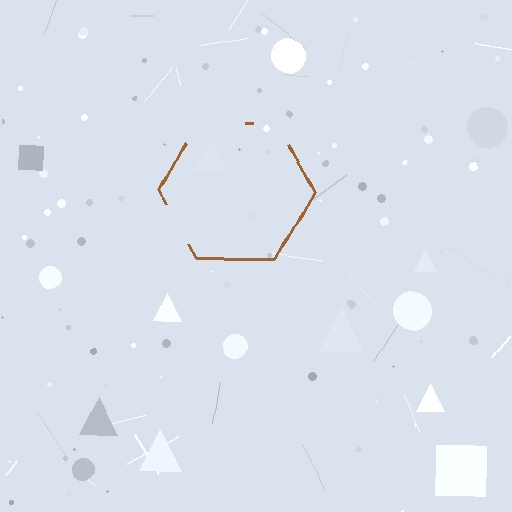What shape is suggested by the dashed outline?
The dashed outline suggests a hexagon.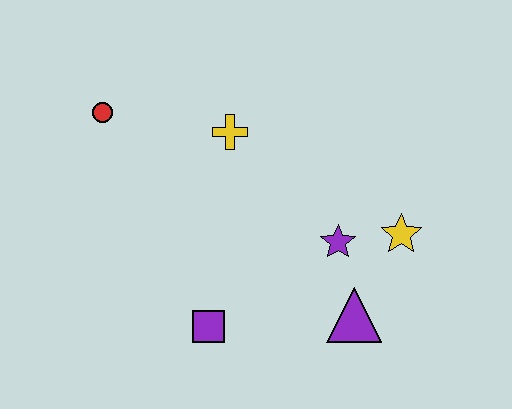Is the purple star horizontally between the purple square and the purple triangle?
Yes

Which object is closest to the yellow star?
The purple star is closest to the yellow star.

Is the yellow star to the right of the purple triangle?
Yes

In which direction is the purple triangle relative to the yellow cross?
The purple triangle is below the yellow cross.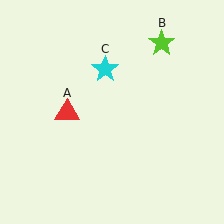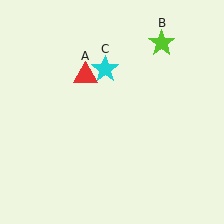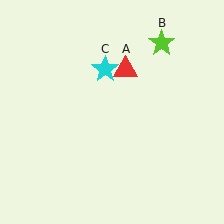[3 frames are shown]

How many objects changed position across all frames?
1 object changed position: red triangle (object A).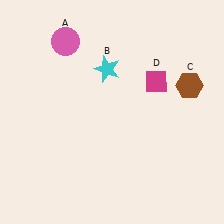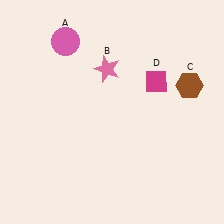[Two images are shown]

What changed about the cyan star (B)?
In Image 1, B is cyan. In Image 2, it changed to pink.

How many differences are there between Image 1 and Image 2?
There is 1 difference between the two images.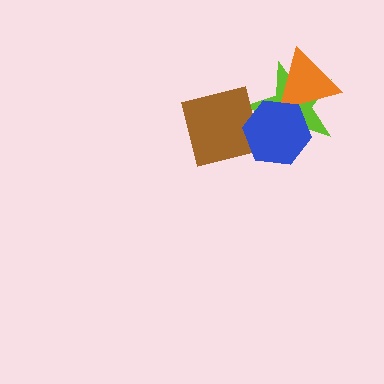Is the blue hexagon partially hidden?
No, no other shape covers it.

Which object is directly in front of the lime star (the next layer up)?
The brown square is directly in front of the lime star.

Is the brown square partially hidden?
Yes, it is partially covered by another shape.